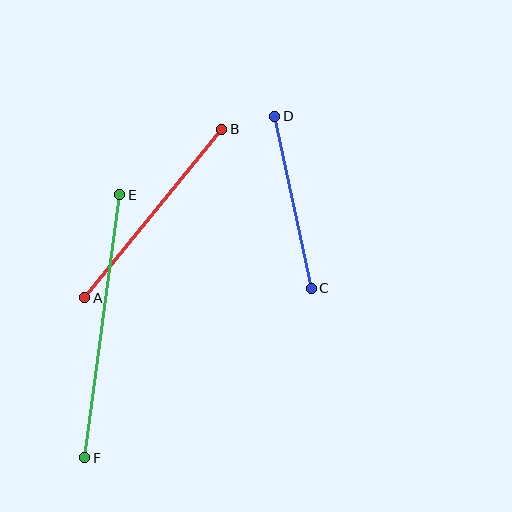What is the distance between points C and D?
The distance is approximately 176 pixels.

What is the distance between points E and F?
The distance is approximately 265 pixels.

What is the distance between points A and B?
The distance is approximately 217 pixels.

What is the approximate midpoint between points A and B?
The midpoint is at approximately (153, 214) pixels.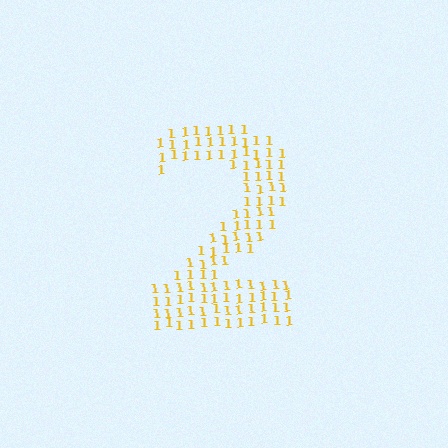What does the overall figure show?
The overall figure shows the digit 2.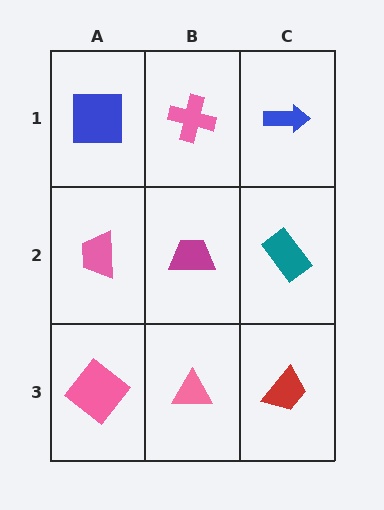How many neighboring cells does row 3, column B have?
3.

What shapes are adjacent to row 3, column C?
A teal rectangle (row 2, column C), a pink triangle (row 3, column B).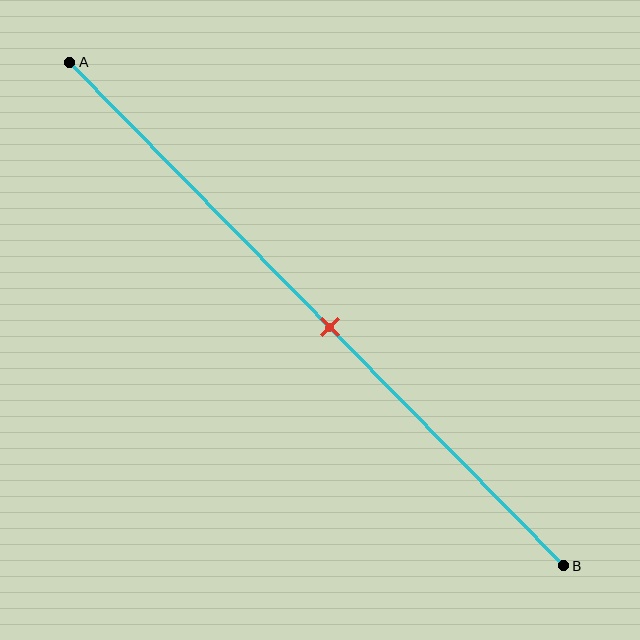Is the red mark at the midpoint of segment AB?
Yes, the mark is approximately at the midpoint.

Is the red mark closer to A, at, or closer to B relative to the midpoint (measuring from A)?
The red mark is approximately at the midpoint of segment AB.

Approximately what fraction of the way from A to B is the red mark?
The red mark is approximately 55% of the way from A to B.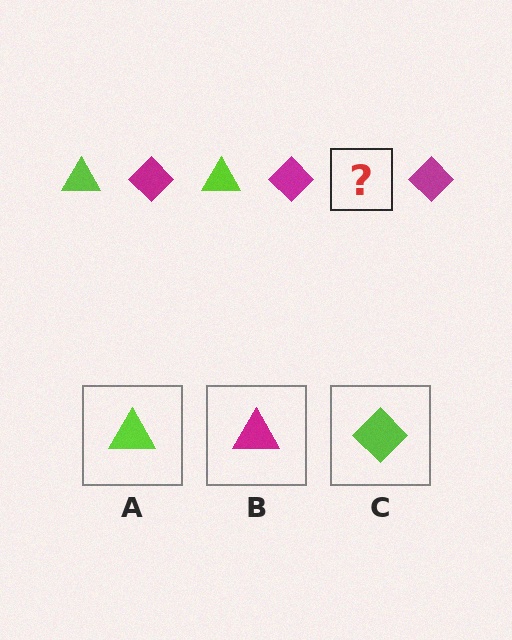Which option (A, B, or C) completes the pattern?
A.